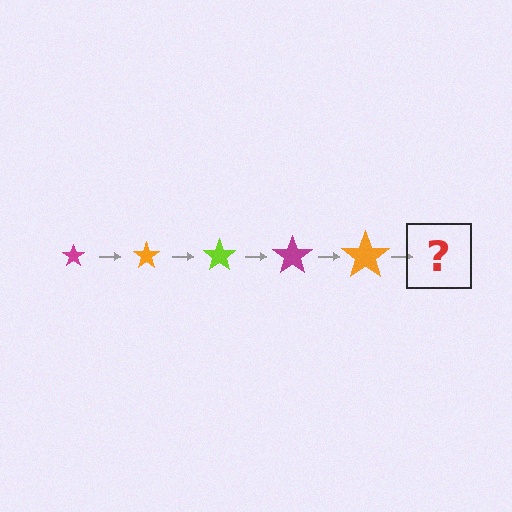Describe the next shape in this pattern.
It should be a lime star, larger than the previous one.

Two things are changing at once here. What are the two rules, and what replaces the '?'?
The two rules are that the star grows larger each step and the color cycles through magenta, orange, and lime. The '?' should be a lime star, larger than the previous one.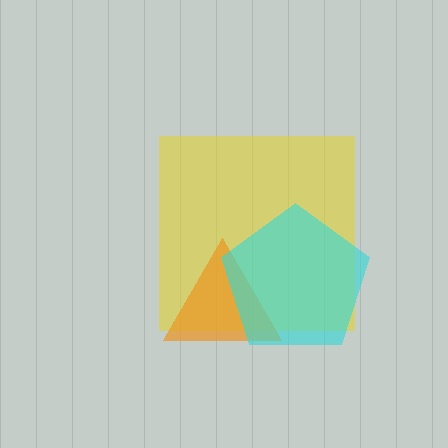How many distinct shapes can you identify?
There are 3 distinct shapes: a yellow square, an orange triangle, a cyan pentagon.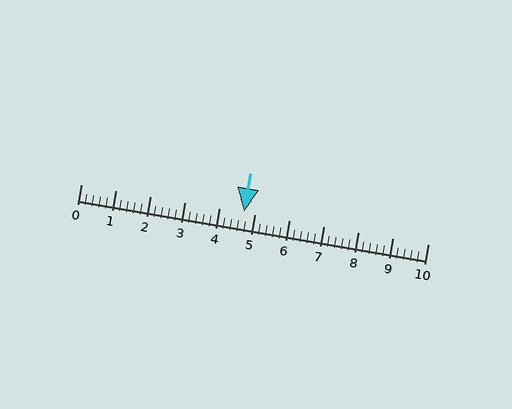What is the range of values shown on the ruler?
The ruler shows values from 0 to 10.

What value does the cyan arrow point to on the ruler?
The cyan arrow points to approximately 4.7.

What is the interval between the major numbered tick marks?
The major tick marks are spaced 1 units apart.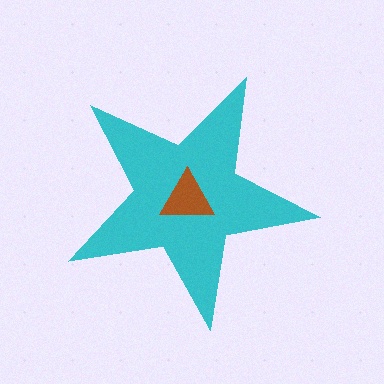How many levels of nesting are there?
2.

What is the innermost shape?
The brown triangle.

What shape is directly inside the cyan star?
The brown triangle.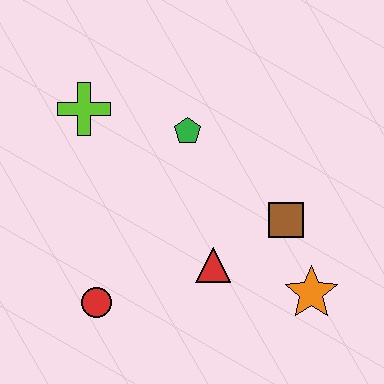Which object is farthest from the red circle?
The orange star is farthest from the red circle.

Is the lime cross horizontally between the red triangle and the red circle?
No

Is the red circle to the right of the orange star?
No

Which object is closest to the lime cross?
The green pentagon is closest to the lime cross.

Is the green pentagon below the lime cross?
Yes